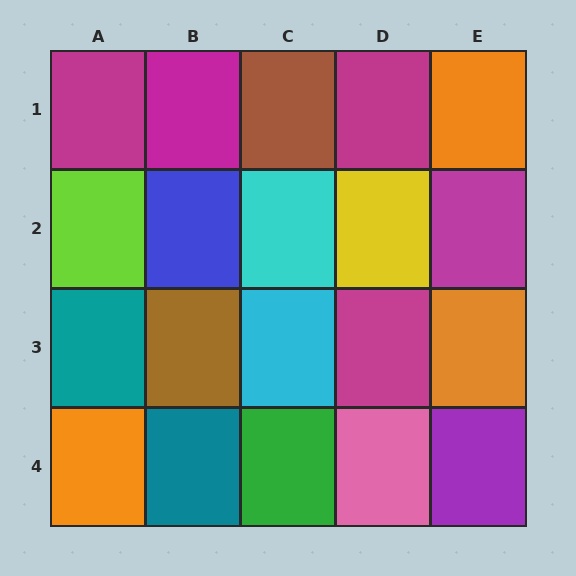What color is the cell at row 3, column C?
Cyan.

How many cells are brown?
2 cells are brown.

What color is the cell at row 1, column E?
Orange.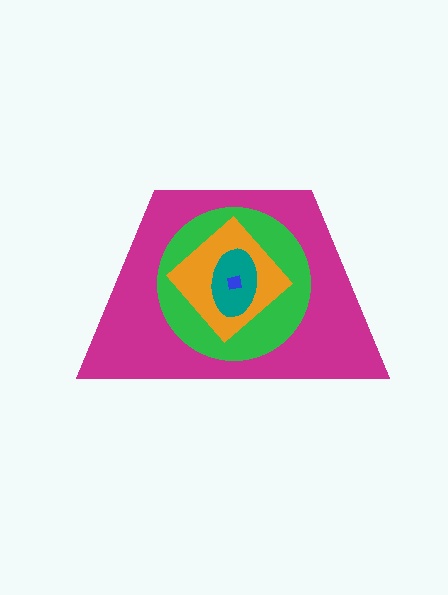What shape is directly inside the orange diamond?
The teal ellipse.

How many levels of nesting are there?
5.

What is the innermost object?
The blue square.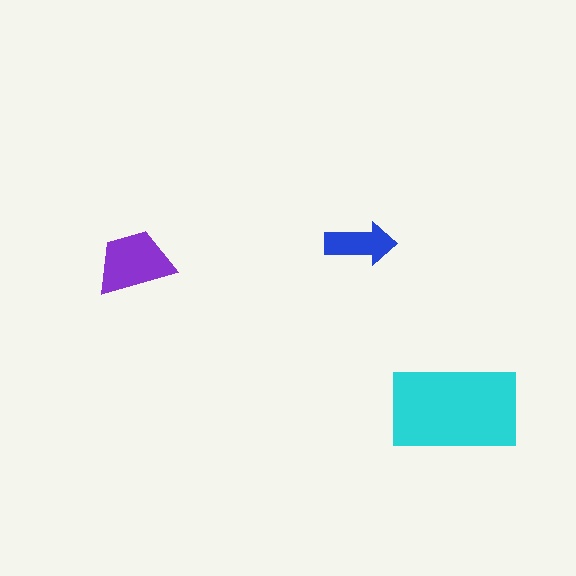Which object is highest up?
The blue arrow is topmost.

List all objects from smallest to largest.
The blue arrow, the purple trapezoid, the cyan rectangle.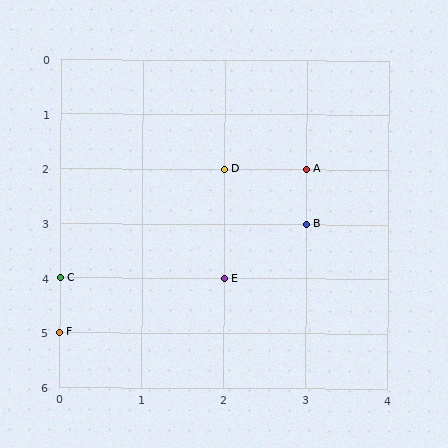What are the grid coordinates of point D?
Point D is at grid coordinates (2, 2).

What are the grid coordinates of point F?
Point F is at grid coordinates (0, 5).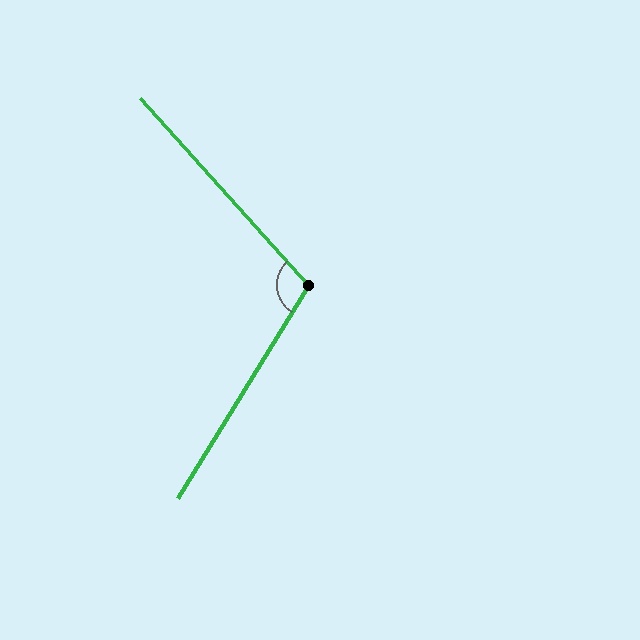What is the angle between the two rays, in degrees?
Approximately 106 degrees.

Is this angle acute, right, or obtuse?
It is obtuse.